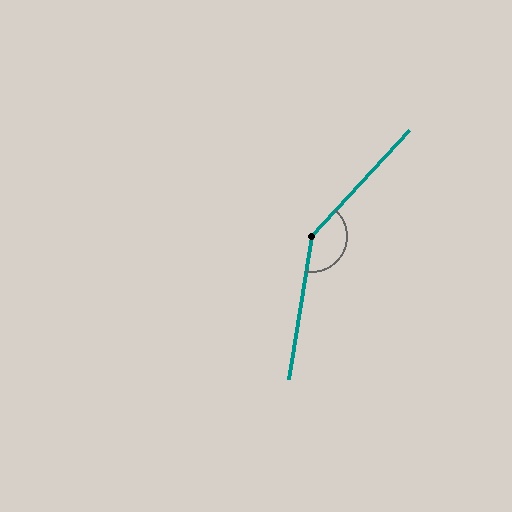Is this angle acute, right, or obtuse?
It is obtuse.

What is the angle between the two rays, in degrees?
Approximately 146 degrees.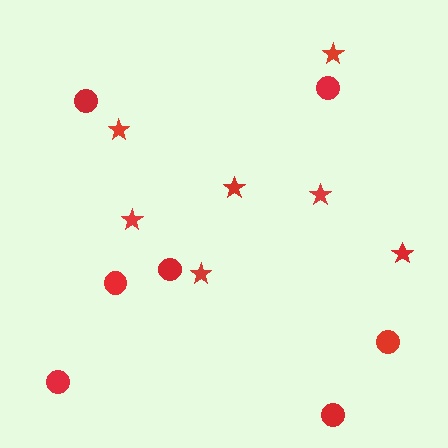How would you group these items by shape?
There are 2 groups: one group of stars (7) and one group of circles (7).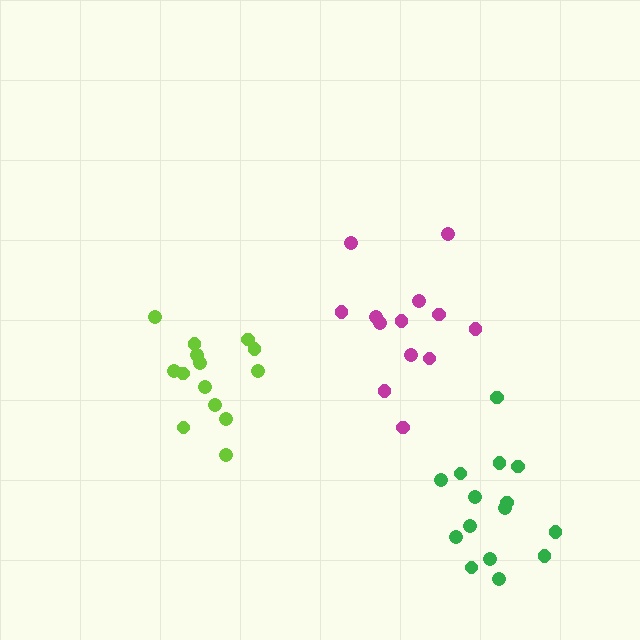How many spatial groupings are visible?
There are 3 spatial groupings.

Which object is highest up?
The magenta cluster is topmost.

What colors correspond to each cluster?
The clusters are colored: lime, magenta, green.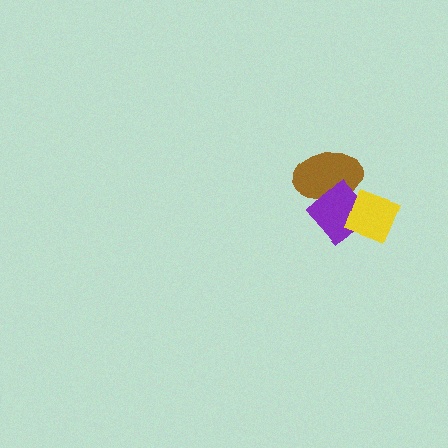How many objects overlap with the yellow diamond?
1 object overlaps with the yellow diamond.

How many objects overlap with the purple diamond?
2 objects overlap with the purple diamond.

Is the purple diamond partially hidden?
Yes, it is partially covered by another shape.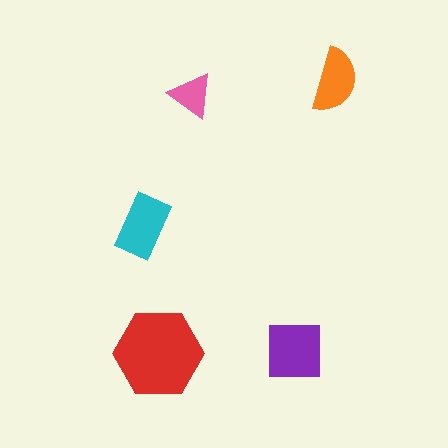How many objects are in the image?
There are 5 objects in the image.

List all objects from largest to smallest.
The red hexagon, the purple square, the cyan rectangle, the orange semicircle, the pink triangle.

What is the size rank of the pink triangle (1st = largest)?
5th.